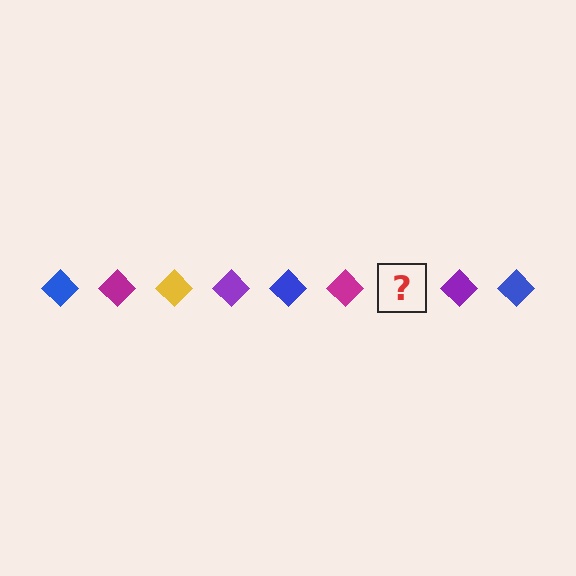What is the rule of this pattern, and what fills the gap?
The rule is that the pattern cycles through blue, magenta, yellow, purple diamonds. The gap should be filled with a yellow diamond.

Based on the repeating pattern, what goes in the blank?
The blank should be a yellow diamond.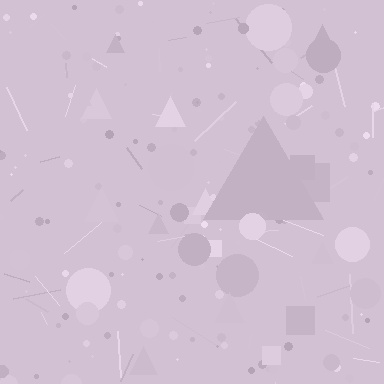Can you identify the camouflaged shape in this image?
The camouflaged shape is a triangle.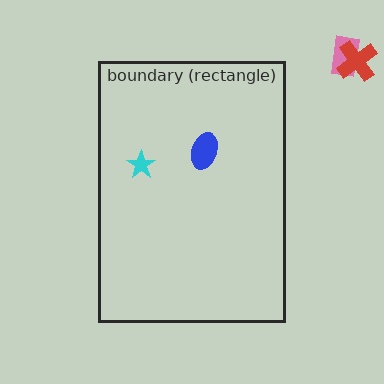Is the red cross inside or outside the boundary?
Outside.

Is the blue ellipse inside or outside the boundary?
Inside.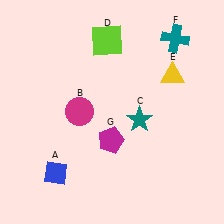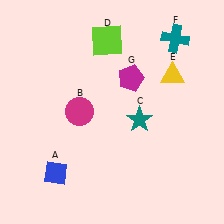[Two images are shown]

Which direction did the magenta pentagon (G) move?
The magenta pentagon (G) moved up.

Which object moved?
The magenta pentagon (G) moved up.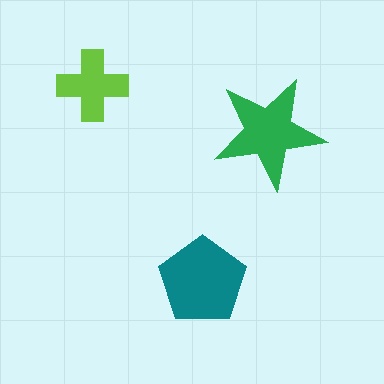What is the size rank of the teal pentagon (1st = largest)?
1st.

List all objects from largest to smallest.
The teal pentagon, the green star, the lime cross.